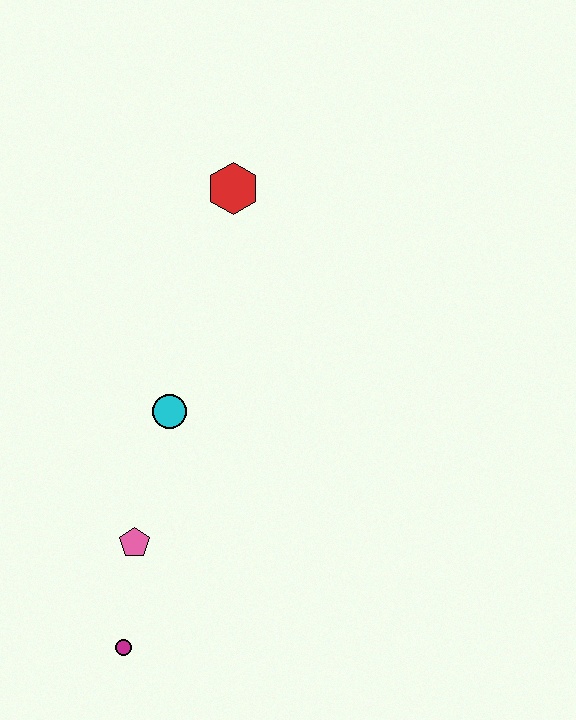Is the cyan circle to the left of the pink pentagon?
No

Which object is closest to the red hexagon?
The cyan circle is closest to the red hexagon.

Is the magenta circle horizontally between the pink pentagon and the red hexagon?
No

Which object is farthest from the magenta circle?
The red hexagon is farthest from the magenta circle.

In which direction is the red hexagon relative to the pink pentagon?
The red hexagon is above the pink pentagon.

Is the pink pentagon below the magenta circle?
No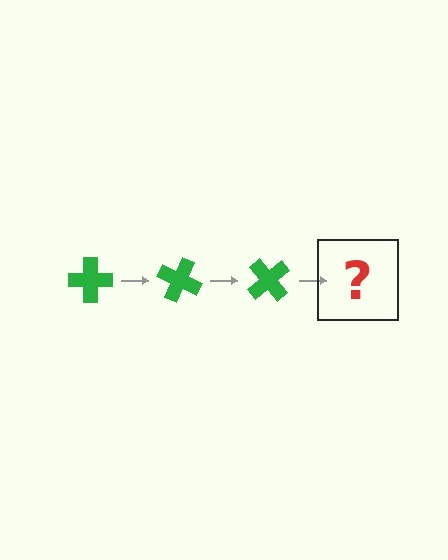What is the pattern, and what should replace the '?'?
The pattern is that the cross rotates 25 degrees each step. The '?' should be a green cross rotated 75 degrees.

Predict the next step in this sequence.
The next step is a green cross rotated 75 degrees.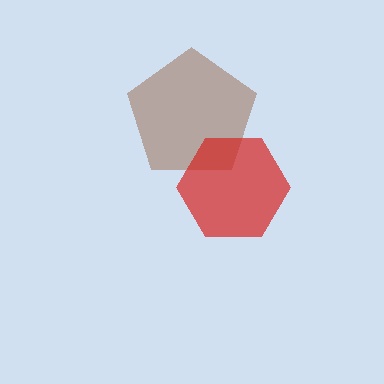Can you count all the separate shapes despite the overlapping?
Yes, there are 2 separate shapes.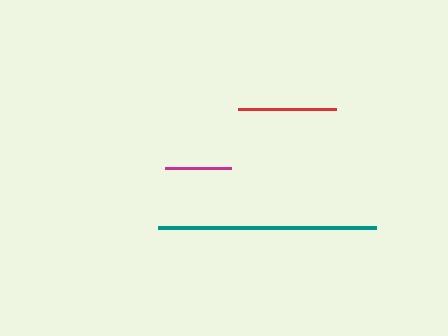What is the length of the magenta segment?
The magenta segment is approximately 67 pixels long.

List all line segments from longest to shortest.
From longest to shortest: teal, red, magenta.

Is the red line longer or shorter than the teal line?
The teal line is longer than the red line.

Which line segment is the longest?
The teal line is the longest at approximately 218 pixels.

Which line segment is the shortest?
The magenta line is the shortest at approximately 67 pixels.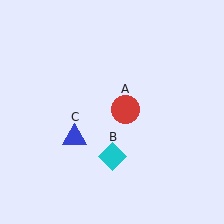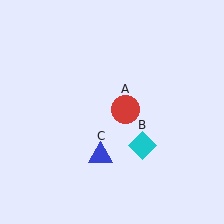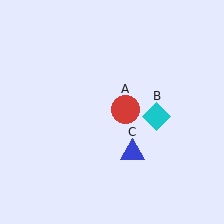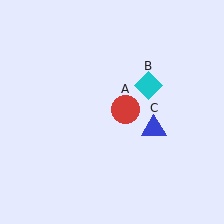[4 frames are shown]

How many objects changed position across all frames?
2 objects changed position: cyan diamond (object B), blue triangle (object C).